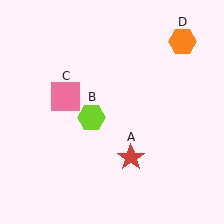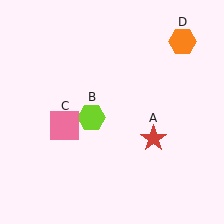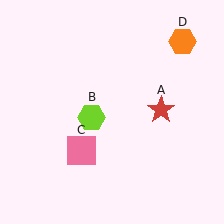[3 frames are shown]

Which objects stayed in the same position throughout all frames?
Lime hexagon (object B) and orange hexagon (object D) remained stationary.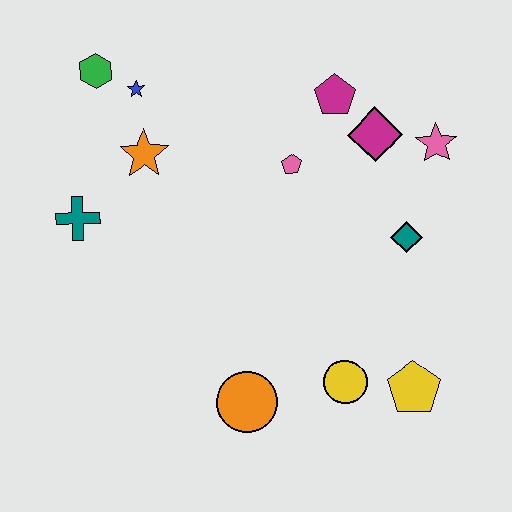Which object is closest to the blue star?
The green hexagon is closest to the blue star.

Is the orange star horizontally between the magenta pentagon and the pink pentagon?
No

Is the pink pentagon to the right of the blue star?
Yes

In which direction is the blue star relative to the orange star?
The blue star is above the orange star.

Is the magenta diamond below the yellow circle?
No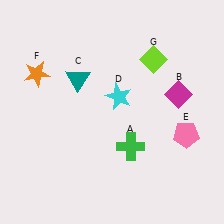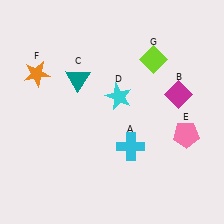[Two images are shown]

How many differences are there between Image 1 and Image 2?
There is 1 difference between the two images.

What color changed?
The cross (A) changed from green in Image 1 to cyan in Image 2.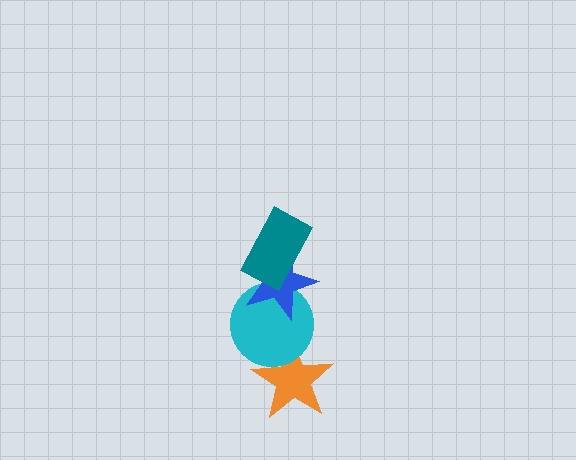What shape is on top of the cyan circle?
The blue star is on top of the cyan circle.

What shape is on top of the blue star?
The teal rectangle is on top of the blue star.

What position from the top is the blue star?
The blue star is 2nd from the top.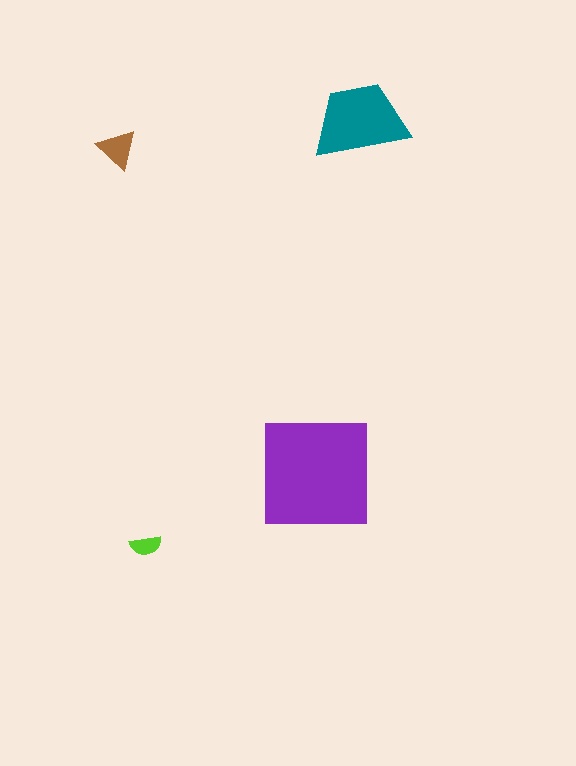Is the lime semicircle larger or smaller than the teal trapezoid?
Smaller.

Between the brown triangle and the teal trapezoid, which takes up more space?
The teal trapezoid.